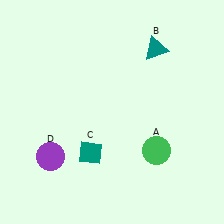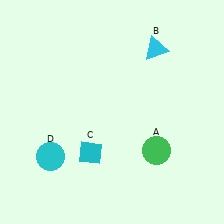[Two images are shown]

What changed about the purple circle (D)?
In Image 1, D is purple. In Image 2, it changed to cyan.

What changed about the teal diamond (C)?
In Image 1, C is teal. In Image 2, it changed to cyan.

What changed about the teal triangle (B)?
In Image 1, B is teal. In Image 2, it changed to cyan.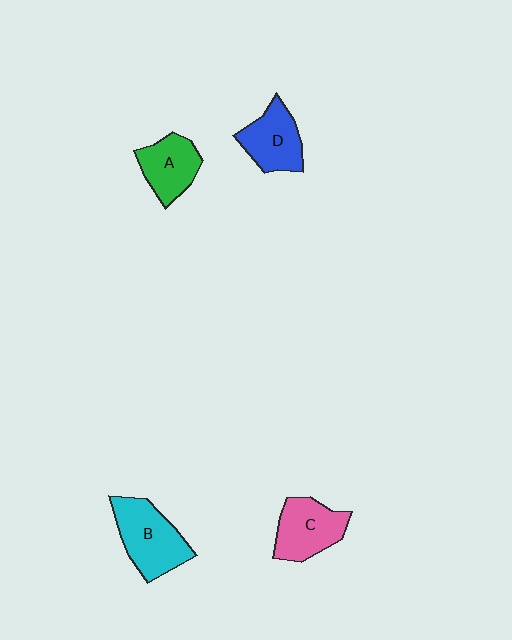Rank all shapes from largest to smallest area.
From largest to smallest: B (cyan), C (pink), D (blue), A (green).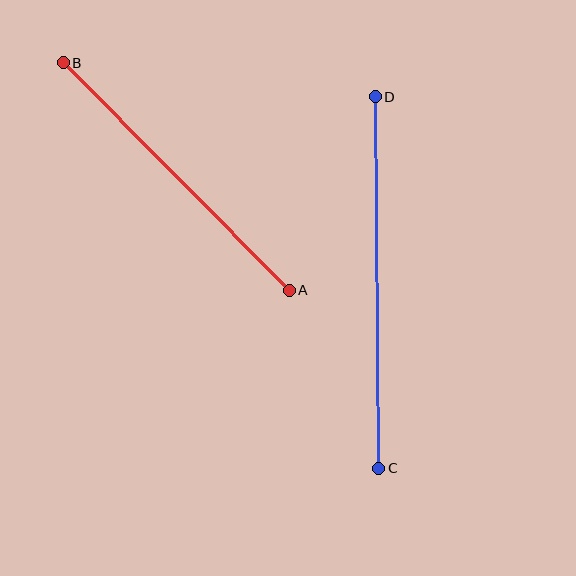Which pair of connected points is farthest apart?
Points C and D are farthest apart.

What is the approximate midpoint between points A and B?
The midpoint is at approximately (176, 176) pixels.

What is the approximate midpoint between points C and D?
The midpoint is at approximately (377, 283) pixels.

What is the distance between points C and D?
The distance is approximately 371 pixels.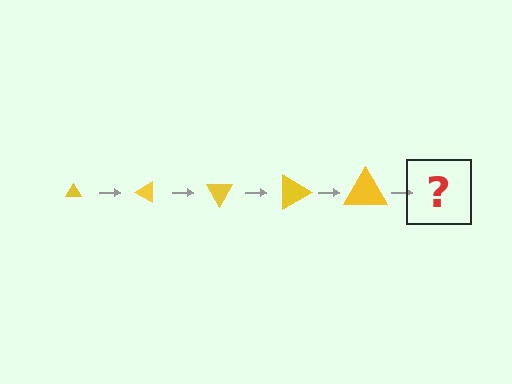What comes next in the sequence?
The next element should be a triangle, larger than the previous one and rotated 150 degrees from the start.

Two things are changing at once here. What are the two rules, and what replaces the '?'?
The two rules are that the triangle grows larger each step and it rotates 30 degrees each step. The '?' should be a triangle, larger than the previous one and rotated 150 degrees from the start.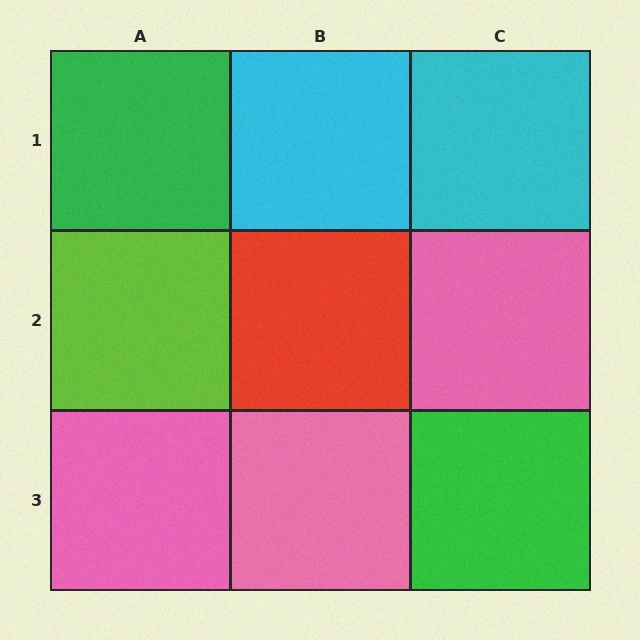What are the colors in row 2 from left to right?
Lime, red, pink.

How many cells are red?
1 cell is red.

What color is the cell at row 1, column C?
Cyan.